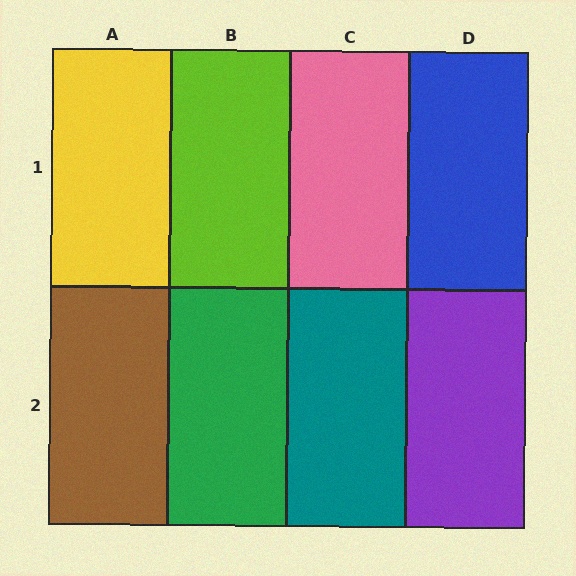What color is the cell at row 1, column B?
Lime.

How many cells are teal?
1 cell is teal.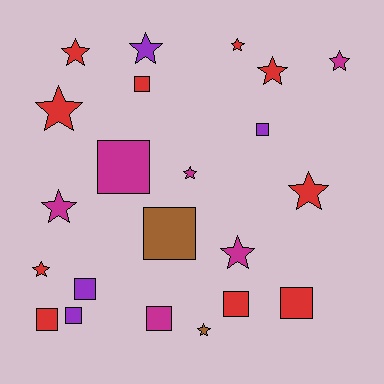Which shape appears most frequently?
Star, with 12 objects.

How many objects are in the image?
There are 22 objects.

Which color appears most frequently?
Red, with 10 objects.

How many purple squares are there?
There are 3 purple squares.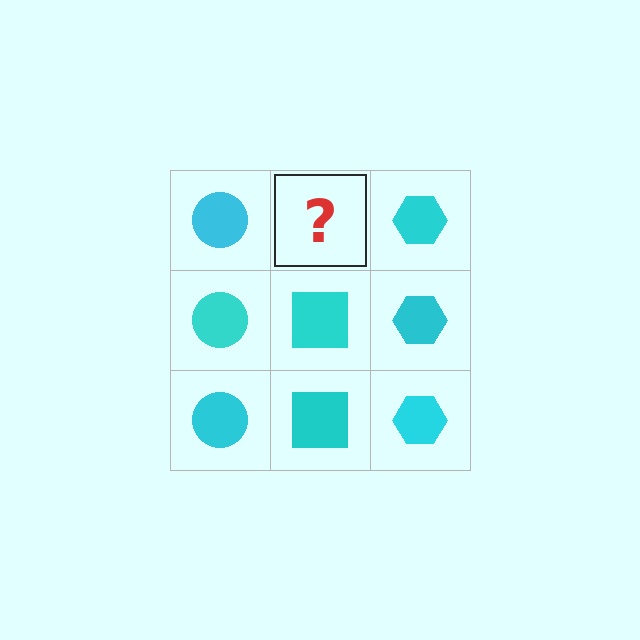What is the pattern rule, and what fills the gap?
The rule is that each column has a consistent shape. The gap should be filled with a cyan square.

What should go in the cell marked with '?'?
The missing cell should contain a cyan square.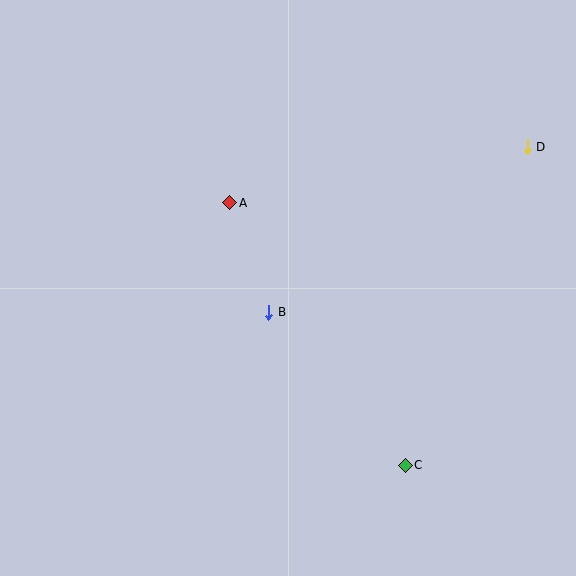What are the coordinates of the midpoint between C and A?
The midpoint between C and A is at (317, 334).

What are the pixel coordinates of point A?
Point A is at (230, 203).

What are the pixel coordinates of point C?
Point C is at (405, 465).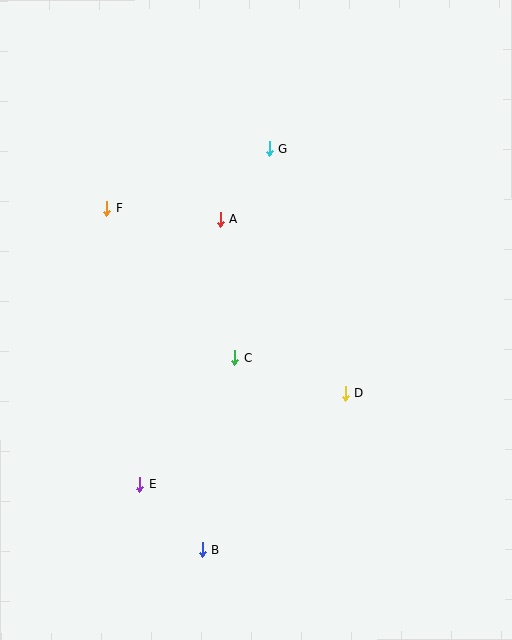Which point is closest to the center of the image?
Point C at (235, 358) is closest to the center.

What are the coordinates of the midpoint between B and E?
The midpoint between B and E is at (171, 518).